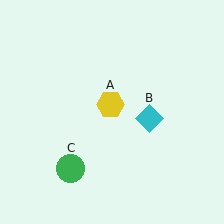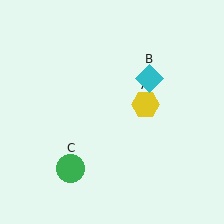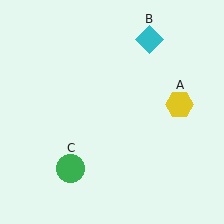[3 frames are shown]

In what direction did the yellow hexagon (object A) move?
The yellow hexagon (object A) moved right.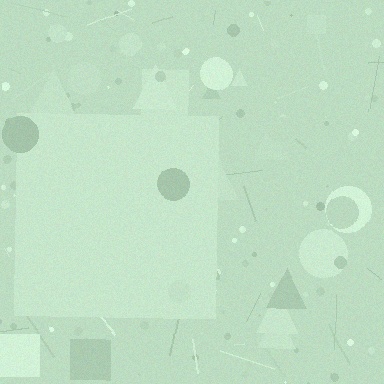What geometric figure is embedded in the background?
A square is embedded in the background.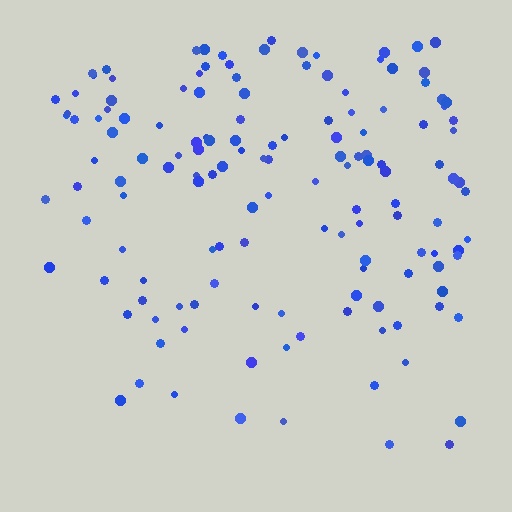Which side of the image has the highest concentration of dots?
The top.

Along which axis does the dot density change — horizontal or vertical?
Vertical.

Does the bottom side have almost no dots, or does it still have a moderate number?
Still a moderate number, just noticeably fewer than the top.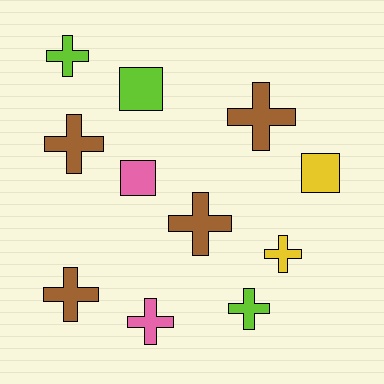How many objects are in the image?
There are 11 objects.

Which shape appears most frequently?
Cross, with 8 objects.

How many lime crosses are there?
There are 2 lime crosses.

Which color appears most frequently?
Brown, with 4 objects.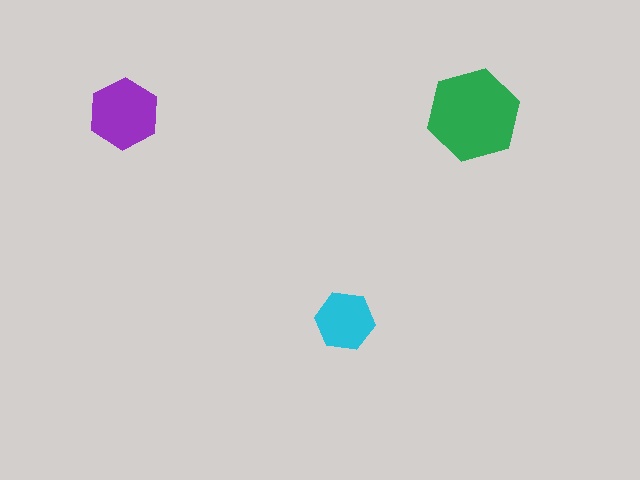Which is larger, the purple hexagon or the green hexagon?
The green one.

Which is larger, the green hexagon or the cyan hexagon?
The green one.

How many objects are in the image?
There are 3 objects in the image.